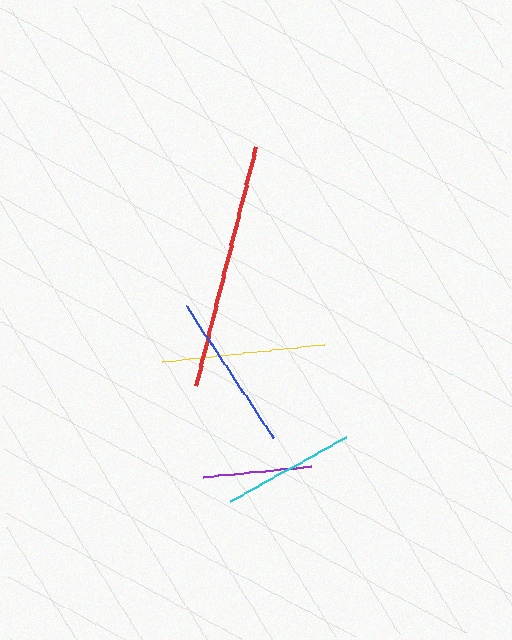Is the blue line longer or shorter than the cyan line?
The blue line is longer than the cyan line.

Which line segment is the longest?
The red line is the longest at approximately 248 pixels.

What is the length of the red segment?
The red segment is approximately 248 pixels long.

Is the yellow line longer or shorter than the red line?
The red line is longer than the yellow line.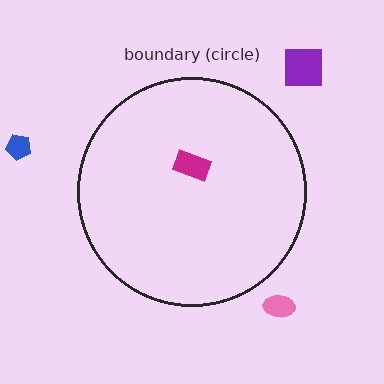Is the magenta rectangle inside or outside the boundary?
Inside.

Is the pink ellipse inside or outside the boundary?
Outside.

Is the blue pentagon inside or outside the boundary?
Outside.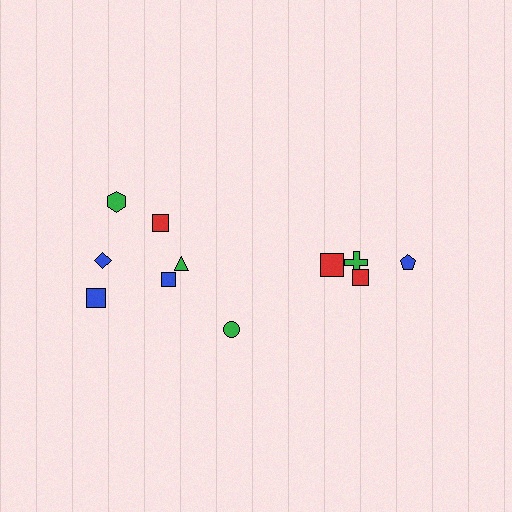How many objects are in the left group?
There are 7 objects.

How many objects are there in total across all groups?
There are 11 objects.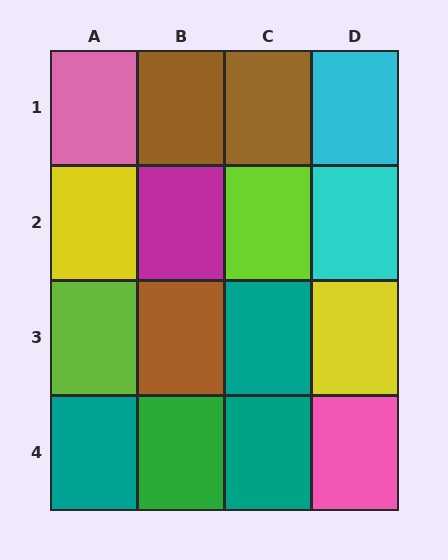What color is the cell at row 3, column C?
Teal.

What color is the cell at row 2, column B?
Magenta.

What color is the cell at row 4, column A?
Teal.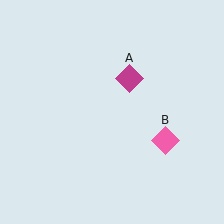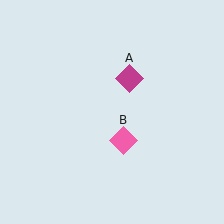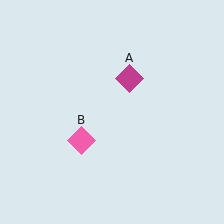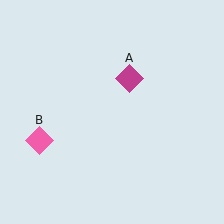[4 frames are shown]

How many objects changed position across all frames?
1 object changed position: pink diamond (object B).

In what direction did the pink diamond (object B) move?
The pink diamond (object B) moved left.